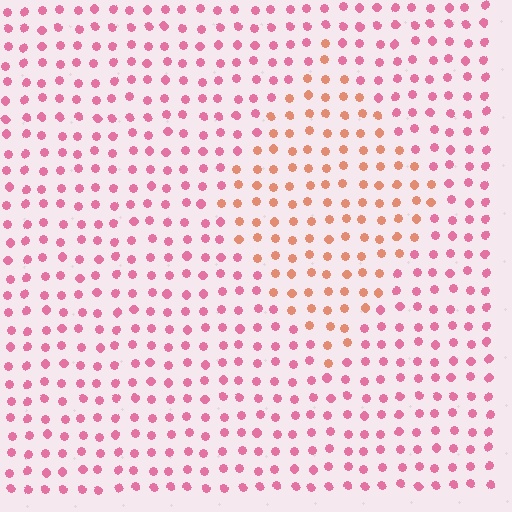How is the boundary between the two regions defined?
The boundary is defined purely by a slight shift in hue (about 40 degrees). Spacing, size, and orientation are identical on both sides.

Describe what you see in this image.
The image is filled with small pink elements in a uniform arrangement. A diamond-shaped region is visible where the elements are tinted to a slightly different hue, forming a subtle color boundary.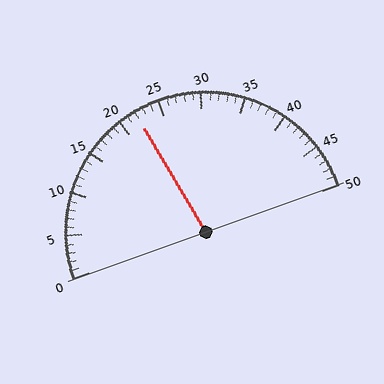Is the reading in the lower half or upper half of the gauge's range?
The reading is in the lower half of the range (0 to 50).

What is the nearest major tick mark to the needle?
The nearest major tick mark is 20.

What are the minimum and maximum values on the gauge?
The gauge ranges from 0 to 50.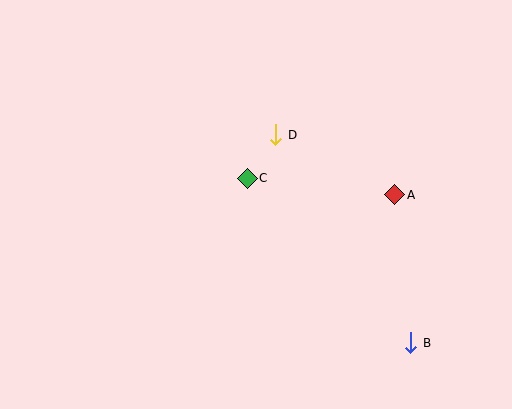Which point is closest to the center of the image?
Point C at (247, 178) is closest to the center.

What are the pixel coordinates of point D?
Point D is at (276, 135).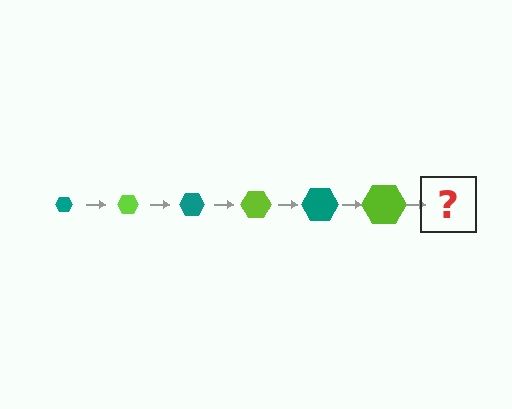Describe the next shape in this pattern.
It should be a teal hexagon, larger than the previous one.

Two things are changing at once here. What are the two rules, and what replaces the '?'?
The two rules are that the hexagon grows larger each step and the color cycles through teal and lime. The '?' should be a teal hexagon, larger than the previous one.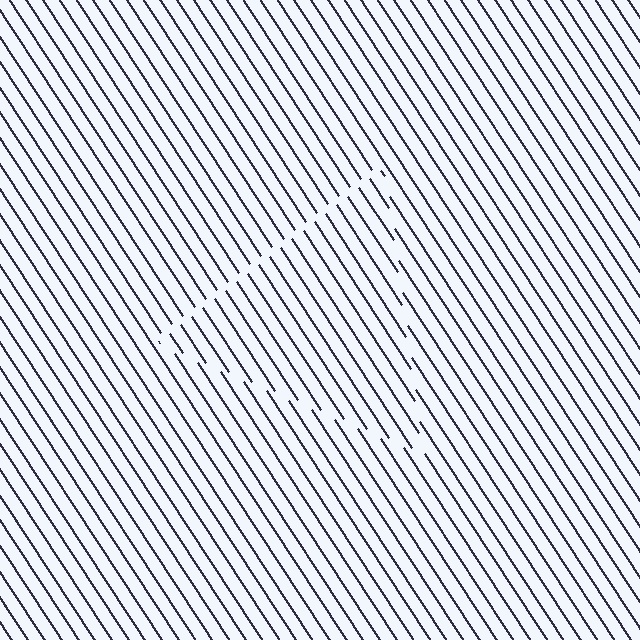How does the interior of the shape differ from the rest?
The interior of the shape contains the same grating, shifted by half a period — the contour is defined by the phase discontinuity where line-ends from the inner and outer gratings abut.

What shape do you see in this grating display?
An illusory triangle. The interior of the shape contains the same grating, shifted by half a period — the contour is defined by the phase discontinuity where line-ends from the inner and outer gratings abut.